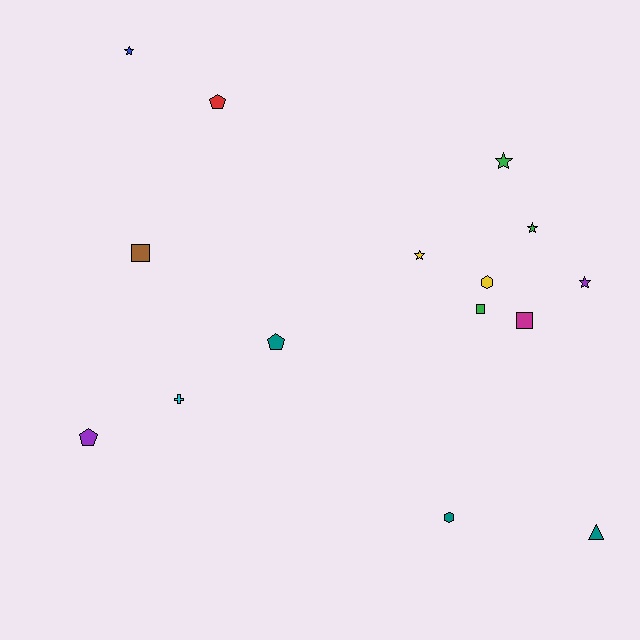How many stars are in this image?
There are 5 stars.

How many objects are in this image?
There are 15 objects.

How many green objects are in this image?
There are 3 green objects.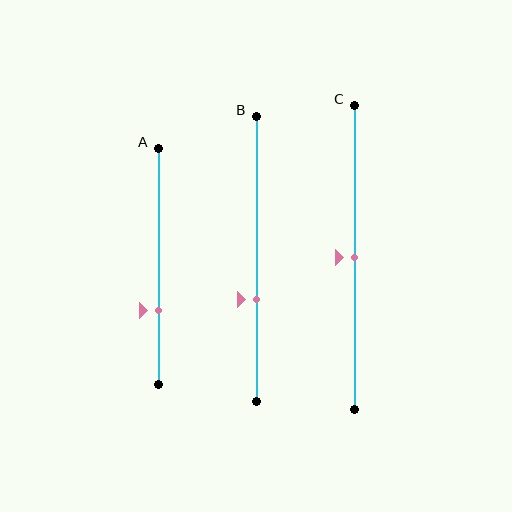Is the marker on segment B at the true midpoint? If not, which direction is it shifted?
No, the marker on segment B is shifted downward by about 14% of the segment length.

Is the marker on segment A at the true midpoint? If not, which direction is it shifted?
No, the marker on segment A is shifted downward by about 19% of the segment length.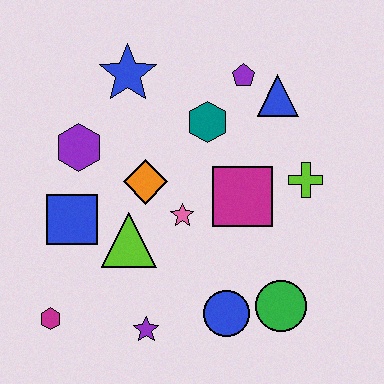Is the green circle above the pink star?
No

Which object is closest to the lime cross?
The magenta square is closest to the lime cross.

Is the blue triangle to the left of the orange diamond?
No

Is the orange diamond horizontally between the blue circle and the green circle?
No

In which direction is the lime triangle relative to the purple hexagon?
The lime triangle is below the purple hexagon.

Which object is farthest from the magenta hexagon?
The blue triangle is farthest from the magenta hexagon.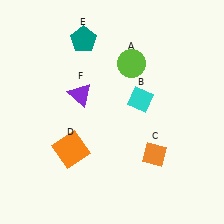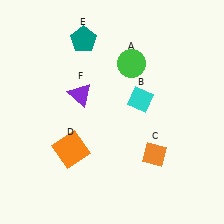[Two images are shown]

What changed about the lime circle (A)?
In Image 1, A is lime. In Image 2, it changed to green.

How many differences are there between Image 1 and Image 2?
There is 1 difference between the two images.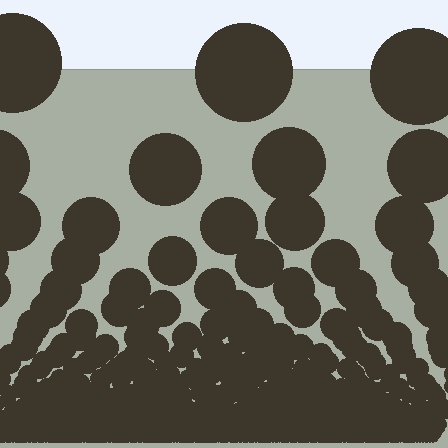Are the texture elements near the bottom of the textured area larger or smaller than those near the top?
Smaller. The gradient is inverted — elements near the bottom are smaller and denser.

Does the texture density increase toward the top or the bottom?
Density increases toward the bottom.